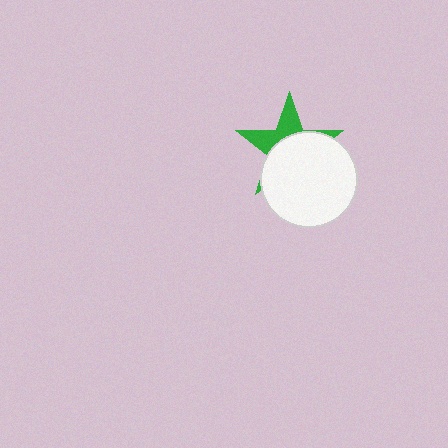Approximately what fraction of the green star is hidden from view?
Roughly 63% of the green star is hidden behind the white circle.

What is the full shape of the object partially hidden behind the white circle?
The partially hidden object is a green star.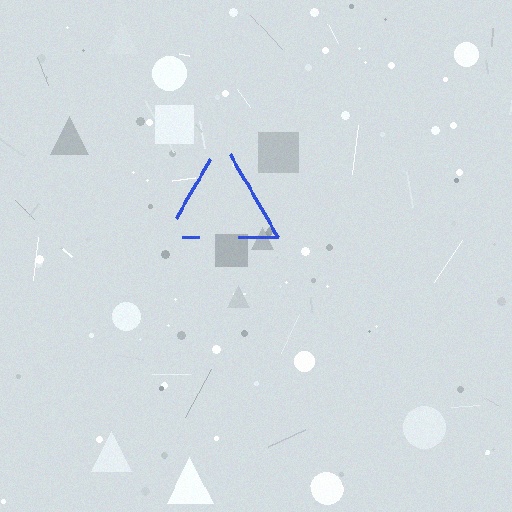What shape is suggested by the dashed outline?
The dashed outline suggests a triangle.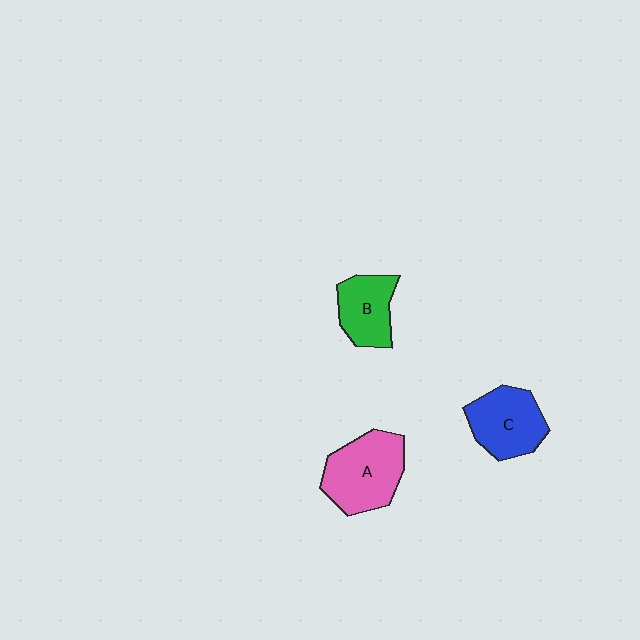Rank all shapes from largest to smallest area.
From largest to smallest: A (pink), C (blue), B (green).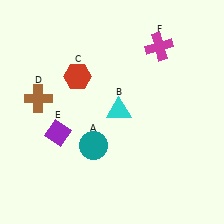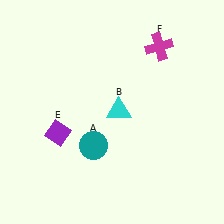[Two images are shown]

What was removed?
The red hexagon (C), the brown cross (D) were removed in Image 2.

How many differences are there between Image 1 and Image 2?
There are 2 differences between the two images.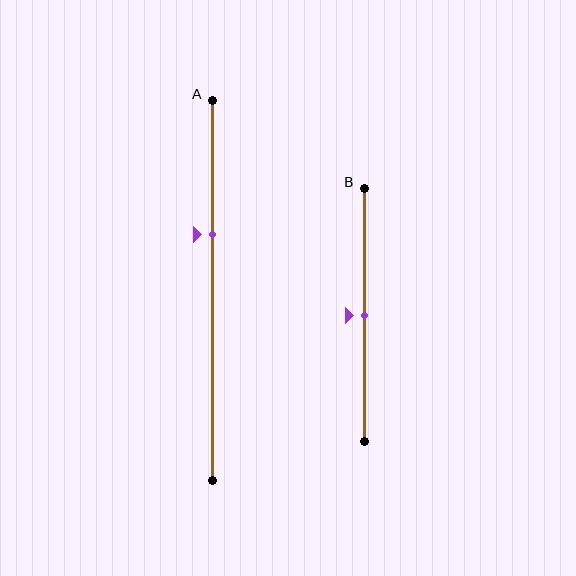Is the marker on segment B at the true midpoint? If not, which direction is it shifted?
Yes, the marker on segment B is at the true midpoint.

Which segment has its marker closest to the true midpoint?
Segment B has its marker closest to the true midpoint.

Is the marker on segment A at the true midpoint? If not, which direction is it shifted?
No, the marker on segment A is shifted upward by about 15% of the segment length.